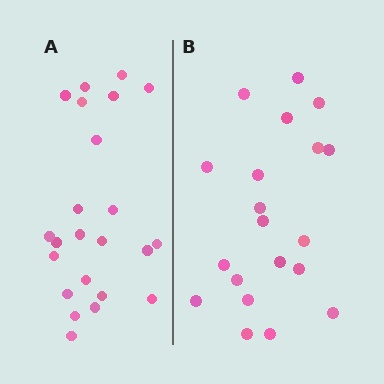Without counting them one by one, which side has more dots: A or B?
Region A (the left region) has more dots.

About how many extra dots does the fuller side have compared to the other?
Region A has just a few more — roughly 2 or 3 more dots than region B.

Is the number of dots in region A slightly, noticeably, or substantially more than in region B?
Region A has only slightly more — the two regions are fairly close. The ratio is roughly 1.1 to 1.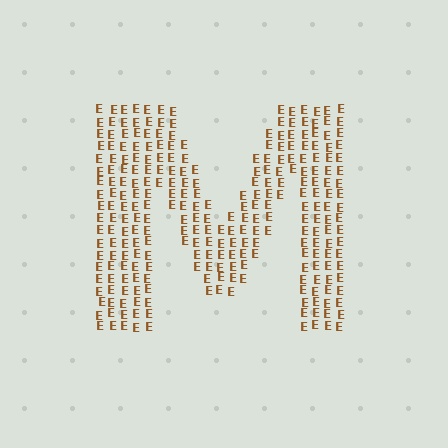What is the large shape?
The large shape is the letter M.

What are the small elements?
The small elements are letter E's.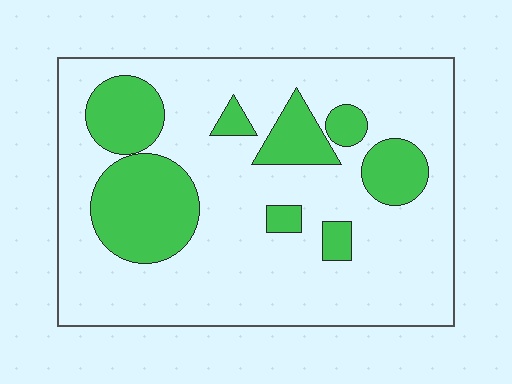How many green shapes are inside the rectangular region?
8.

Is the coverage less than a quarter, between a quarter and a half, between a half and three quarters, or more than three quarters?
Less than a quarter.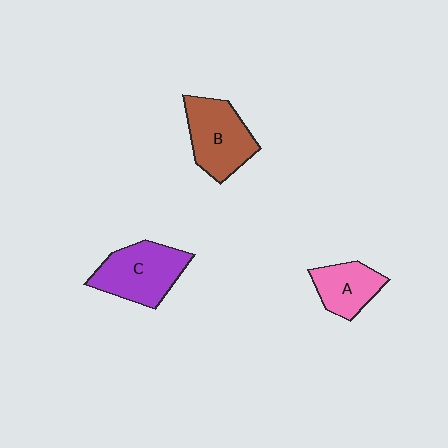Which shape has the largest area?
Shape C (purple).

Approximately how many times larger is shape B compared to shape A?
Approximately 1.4 times.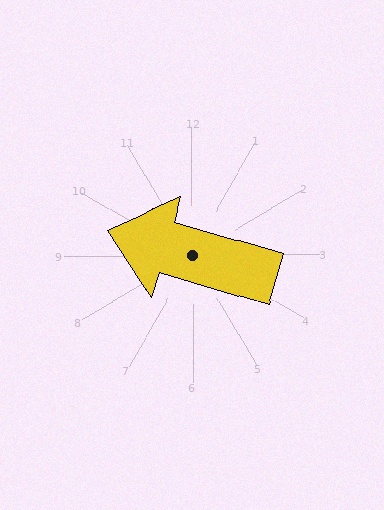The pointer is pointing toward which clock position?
Roughly 10 o'clock.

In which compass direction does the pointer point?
West.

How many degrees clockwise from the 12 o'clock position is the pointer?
Approximately 287 degrees.